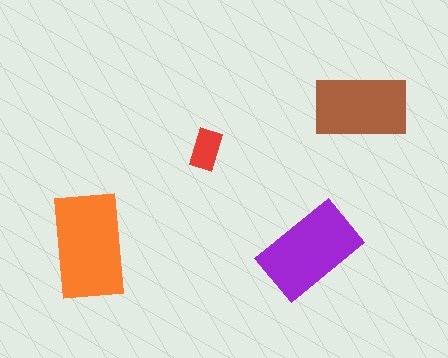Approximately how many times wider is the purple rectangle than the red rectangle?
About 2.5 times wider.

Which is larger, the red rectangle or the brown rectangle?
The brown one.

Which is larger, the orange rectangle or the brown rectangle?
The orange one.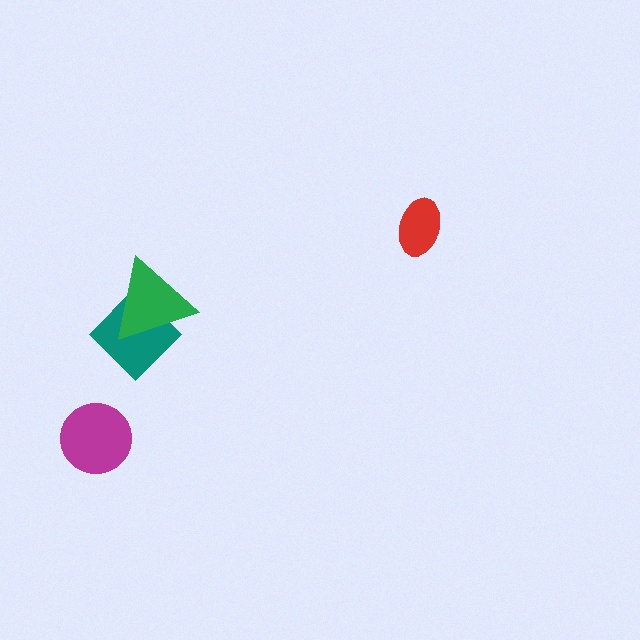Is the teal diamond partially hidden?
Yes, it is partially covered by another shape.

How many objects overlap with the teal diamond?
1 object overlaps with the teal diamond.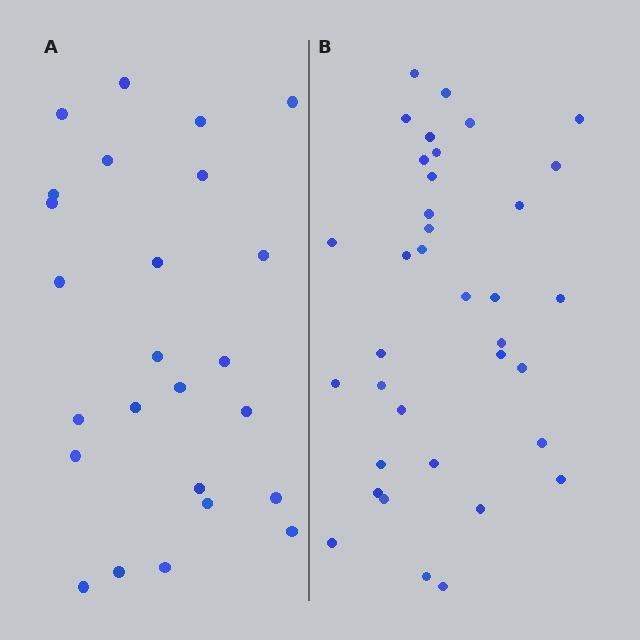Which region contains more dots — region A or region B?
Region B (the right region) has more dots.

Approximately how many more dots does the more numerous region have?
Region B has roughly 12 or so more dots than region A.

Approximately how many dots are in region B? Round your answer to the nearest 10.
About 40 dots. (The exact count is 36, which rounds to 40.)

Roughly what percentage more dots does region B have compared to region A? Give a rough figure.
About 45% more.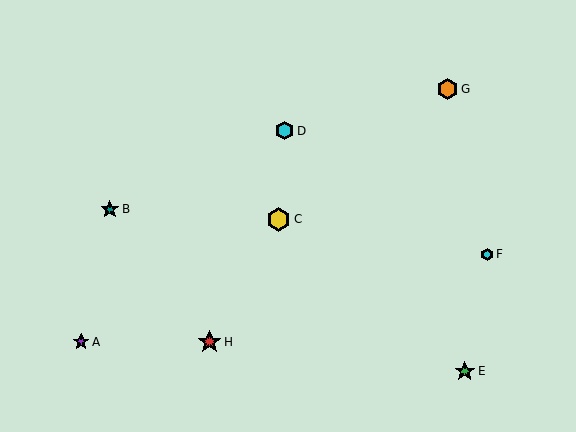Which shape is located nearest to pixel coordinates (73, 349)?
The purple star (labeled A) at (81, 342) is nearest to that location.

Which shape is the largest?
The yellow hexagon (labeled C) is the largest.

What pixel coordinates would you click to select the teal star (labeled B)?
Click at (110, 209) to select the teal star B.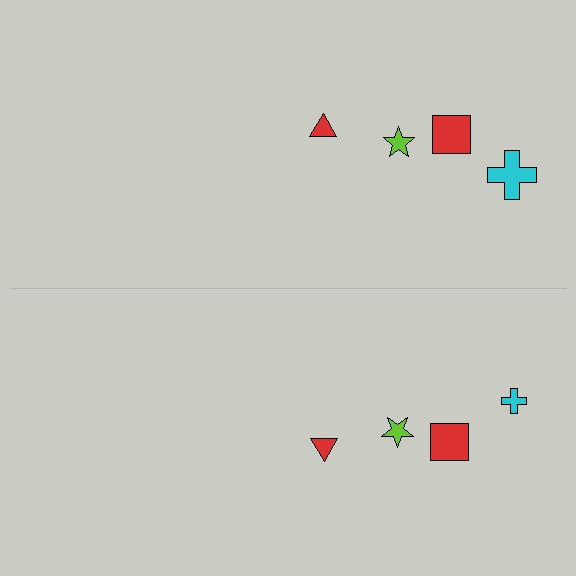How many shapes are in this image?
There are 8 shapes in this image.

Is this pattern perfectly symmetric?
No, the pattern is not perfectly symmetric. The cyan cross on the bottom side has a different size than its mirror counterpart.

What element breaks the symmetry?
The cyan cross on the bottom side has a different size than its mirror counterpart.